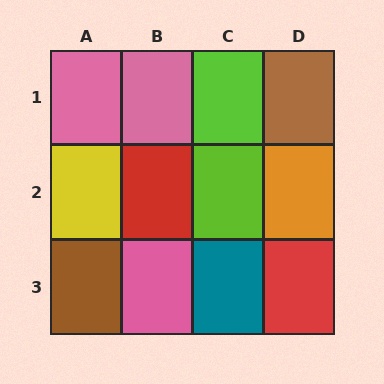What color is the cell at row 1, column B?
Pink.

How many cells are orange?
1 cell is orange.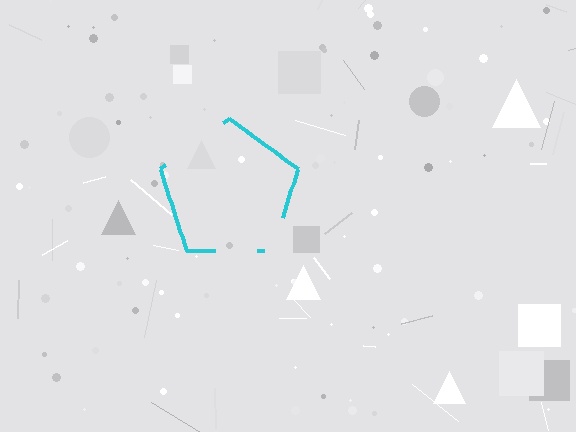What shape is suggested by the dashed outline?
The dashed outline suggests a pentagon.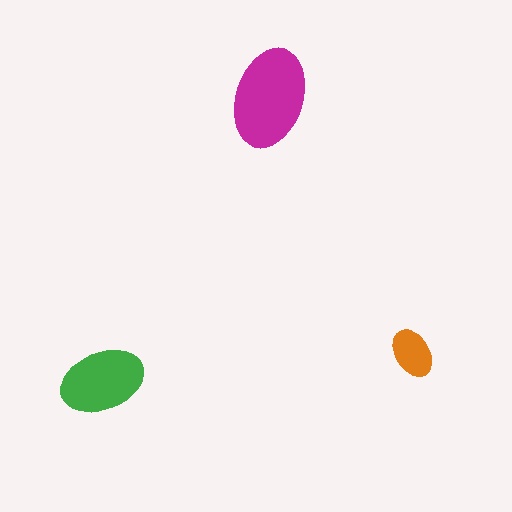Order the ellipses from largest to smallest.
the magenta one, the green one, the orange one.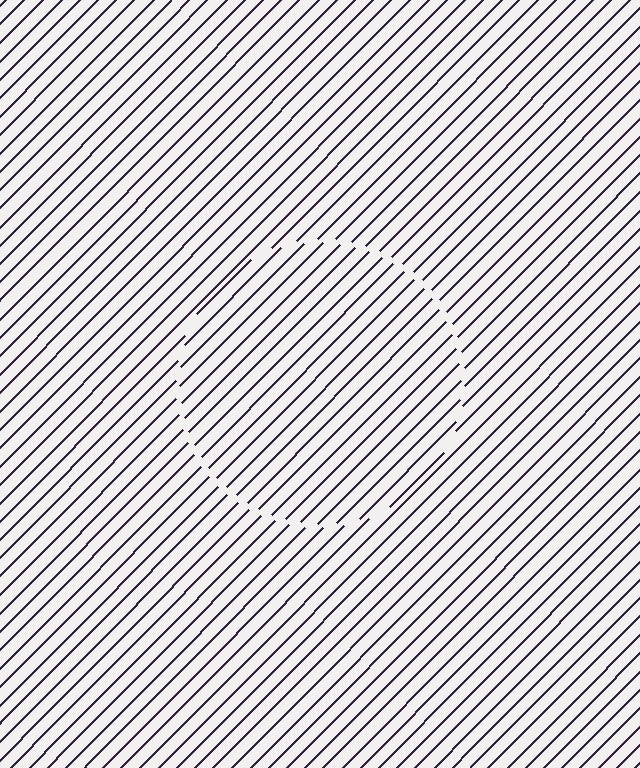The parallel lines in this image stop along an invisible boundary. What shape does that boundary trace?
An illusory circle. The interior of the shape contains the same grating, shifted by half a period — the contour is defined by the phase discontinuity where line-ends from the inner and outer gratings abut.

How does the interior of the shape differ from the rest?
The interior of the shape contains the same grating, shifted by half a period — the contour is defined by the phase discontinuity where line-ends from the inner and outer gratings abut.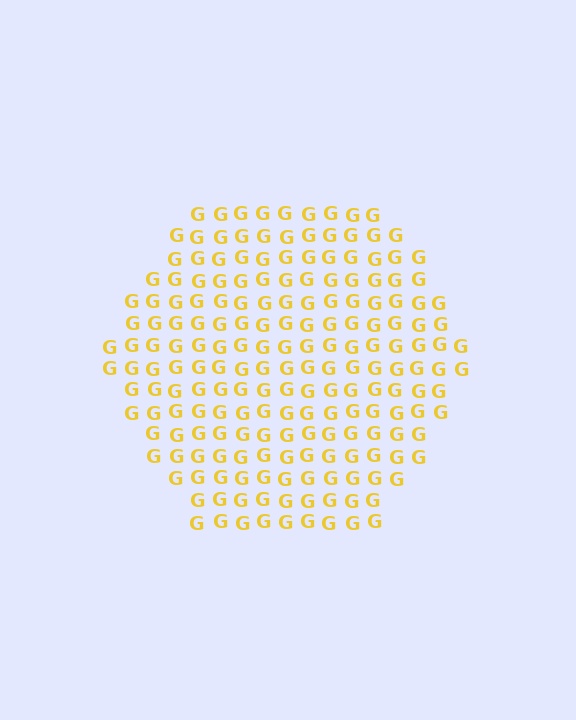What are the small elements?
The small elements are letter G's.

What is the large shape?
The large shape is a hexagon.